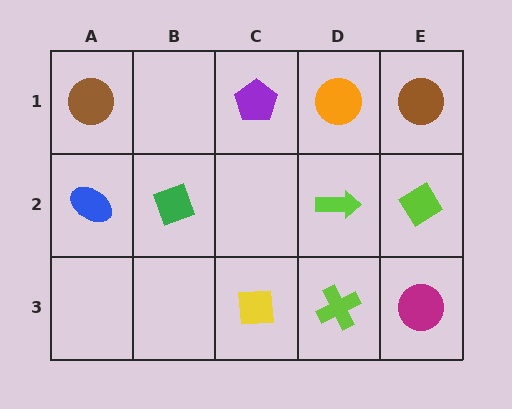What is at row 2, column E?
A lime diamond.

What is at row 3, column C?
A yellow square.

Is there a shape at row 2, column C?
No, that cell is empty.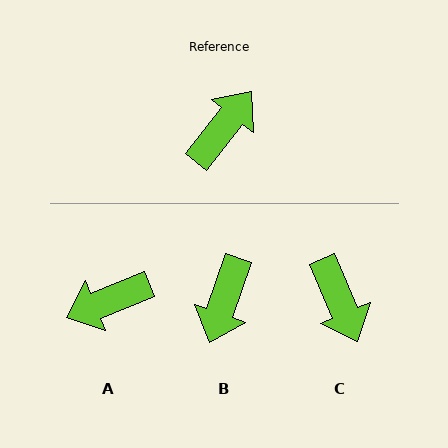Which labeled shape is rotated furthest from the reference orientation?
B, about 161 degrees away.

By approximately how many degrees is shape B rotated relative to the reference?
Approximately 161 degrees clockwise.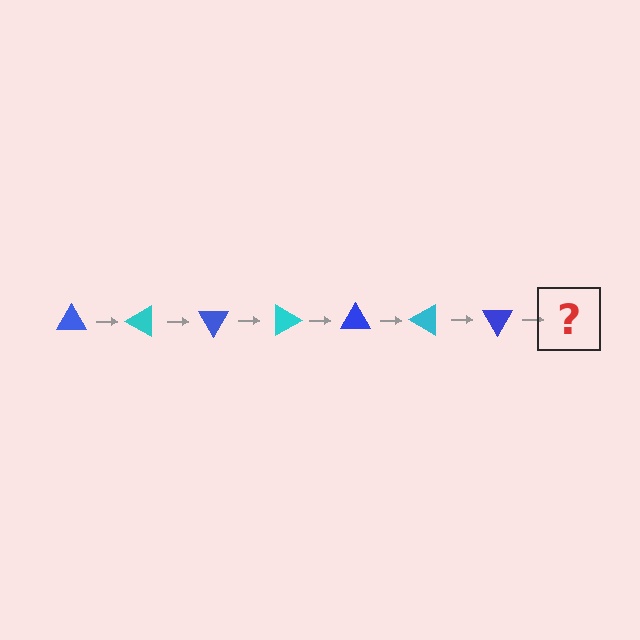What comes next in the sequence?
The next element should be a cyan triangle, rotated 210 degrees from the start.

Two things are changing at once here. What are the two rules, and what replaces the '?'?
The two rules are that it rotates 30 degrees each step and the color cycles through blue and cyan. The '?' should be a cyan triangle, rotated 210 degrees from the start.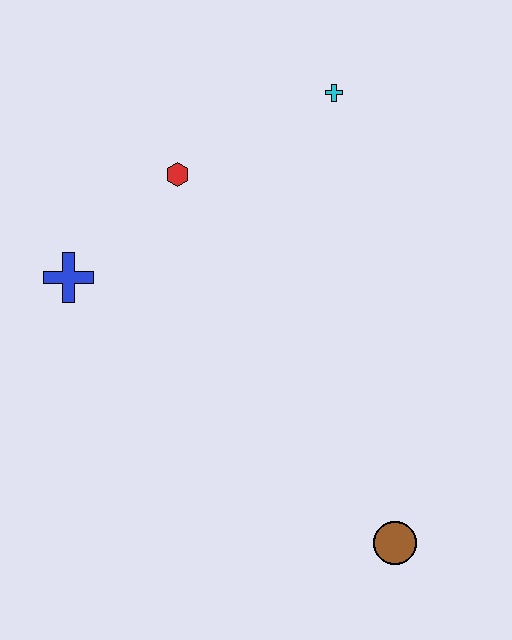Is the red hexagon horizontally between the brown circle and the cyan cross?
No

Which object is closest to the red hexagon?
The blue cross is closest to the red hexagon.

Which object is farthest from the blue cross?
The brown circle is farthest from the blue cross.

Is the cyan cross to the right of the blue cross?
Yes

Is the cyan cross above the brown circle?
Yes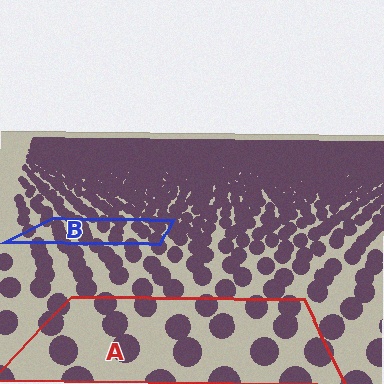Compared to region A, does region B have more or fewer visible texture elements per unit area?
Region B has more texture elements per unit area — they are packed more densely because it is farther away.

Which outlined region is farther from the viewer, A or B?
Region B is farther from the viewer — the texture elements inside it appear smaller and more densely packed.